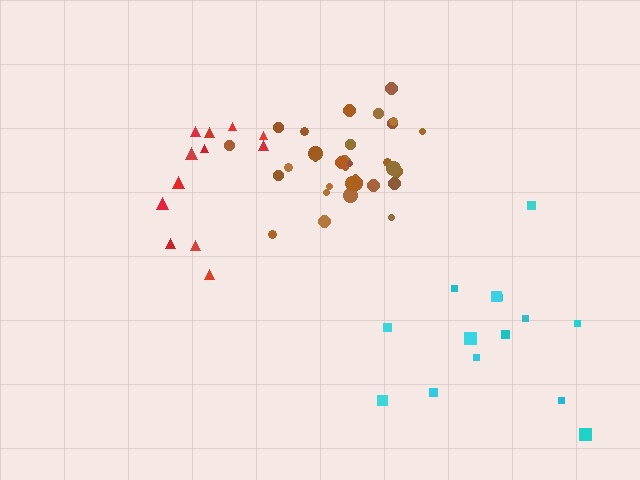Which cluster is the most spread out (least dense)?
Cyan.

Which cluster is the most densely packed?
Brown.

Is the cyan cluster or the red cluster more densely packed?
Red.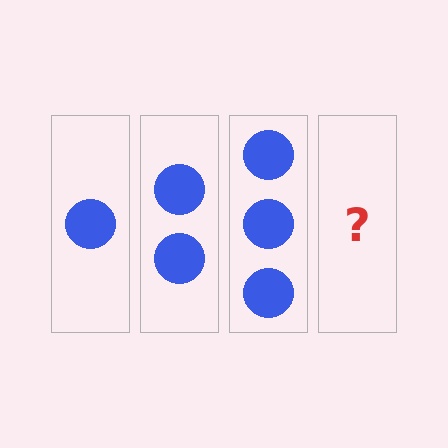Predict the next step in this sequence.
The next step is 4 circles.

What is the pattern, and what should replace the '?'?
The pattern is that each step adds one more circle. The '?' should be 4 circles.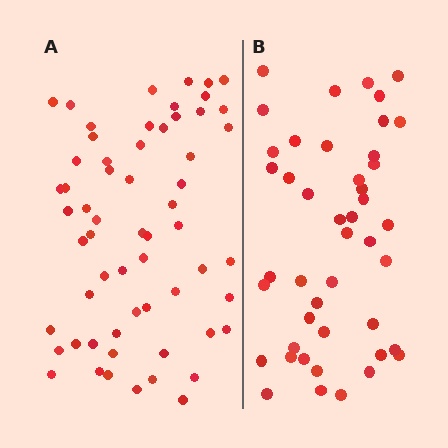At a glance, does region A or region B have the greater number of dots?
Region A (the left region) has more dots.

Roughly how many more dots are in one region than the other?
Region A has approximately 15 more dots than region B.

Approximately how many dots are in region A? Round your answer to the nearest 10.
About 60 dots.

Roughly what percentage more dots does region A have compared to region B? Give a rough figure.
About 35% more.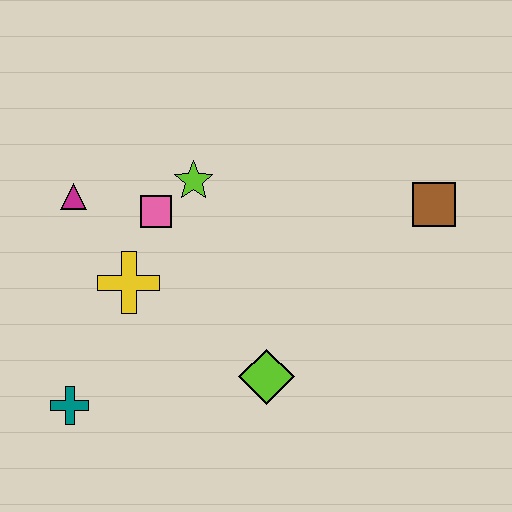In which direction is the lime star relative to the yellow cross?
The lime star is above the yellow cross.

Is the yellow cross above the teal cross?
Yes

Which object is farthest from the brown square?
The teal cross is farthest from the brown square.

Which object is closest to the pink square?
The lime star is closest to the pink square.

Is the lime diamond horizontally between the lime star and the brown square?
Yes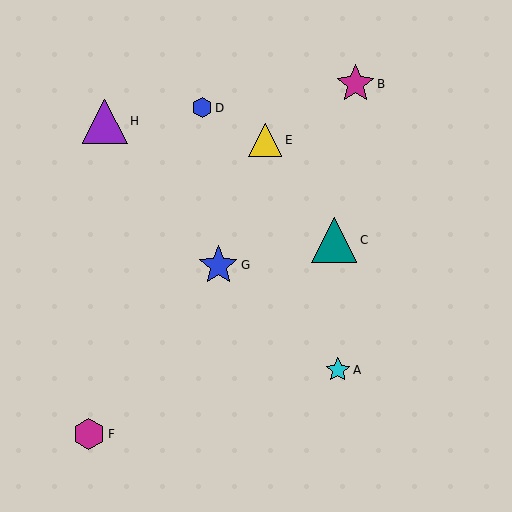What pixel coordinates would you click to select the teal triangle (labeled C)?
Click at (334, 240) to select the teal triangle C.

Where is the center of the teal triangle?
The center of the teal triangle is at (334, 240).